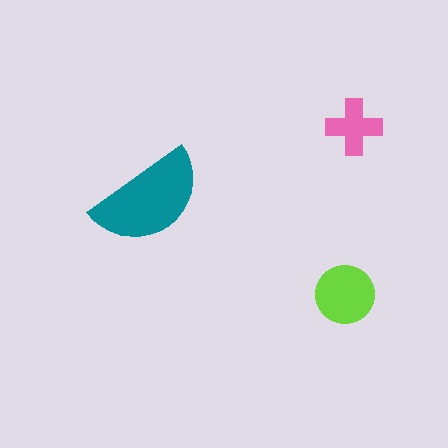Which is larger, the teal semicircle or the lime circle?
The teal semicircle.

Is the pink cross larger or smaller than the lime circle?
Smaller.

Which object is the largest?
The teal semicircle.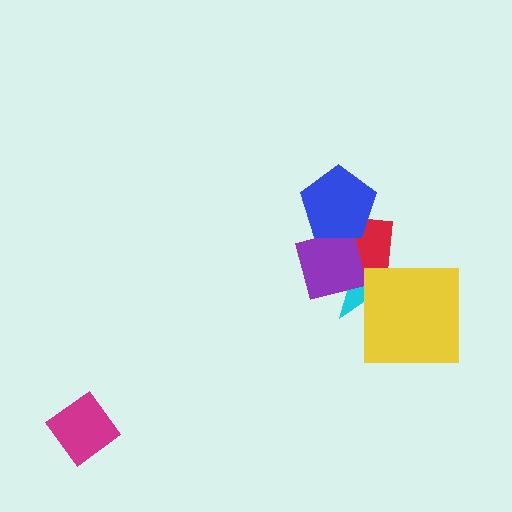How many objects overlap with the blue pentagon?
2 objects overlap with the blue pentagon.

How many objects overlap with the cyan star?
3 objects overlap with the cyan star.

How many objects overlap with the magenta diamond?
0 objects overlap with the magenta diamond.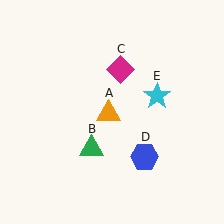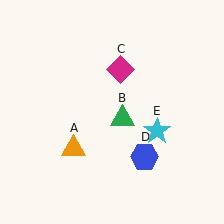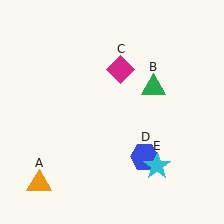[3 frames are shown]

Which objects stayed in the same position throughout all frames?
Magenta diamond (object C) and blue hexagon (object D) remained stationary.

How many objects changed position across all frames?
3 objects changed position: orange triangle (object A), green triangle (object B), cyan star (object E).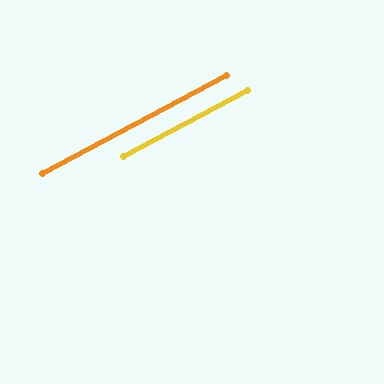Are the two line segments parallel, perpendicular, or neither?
Parallel — their directions differ by only 0.1°.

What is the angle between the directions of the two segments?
Approximately 0 degrees.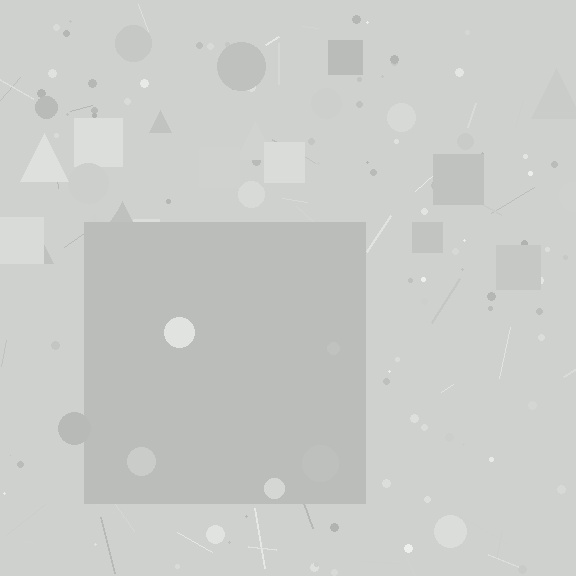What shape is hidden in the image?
A square is hidden in the image.